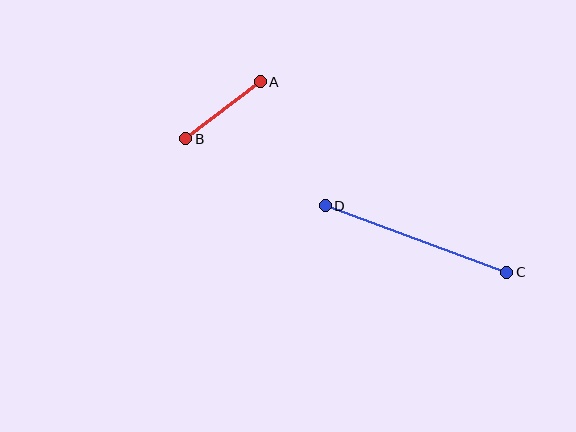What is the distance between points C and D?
The distance is approximately 193 pixels.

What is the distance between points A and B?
The distance is approximately 94 pixels.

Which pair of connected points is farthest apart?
Points C and D are farthest apart.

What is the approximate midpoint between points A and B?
The midpoint is at approximately (223, 110) pixels.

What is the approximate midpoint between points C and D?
The midpoint is at approximately (416, 239) pixels.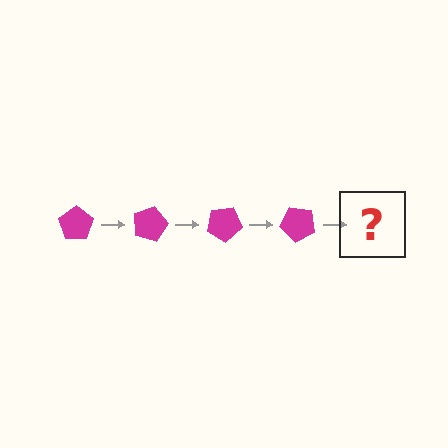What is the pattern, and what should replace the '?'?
The pattern is that the pentagon rotates 15 degrees each step. The '?' should be a magenta pentagon rotated 60 degrees.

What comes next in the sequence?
The next element should be a magenta pentagon rotated 60 degrees.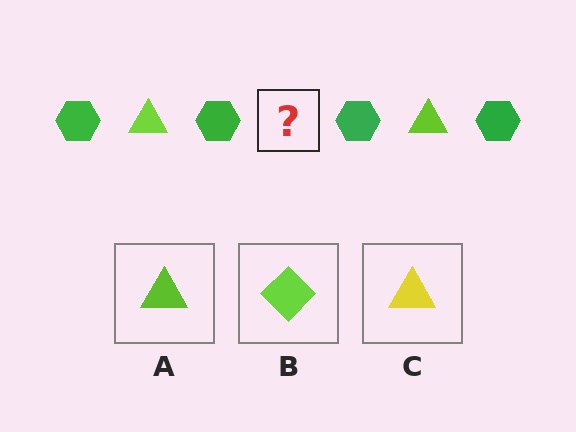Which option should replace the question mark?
Option A.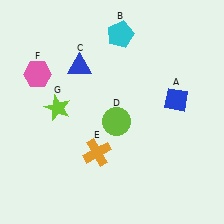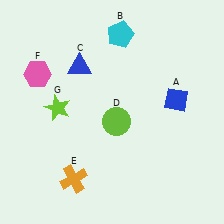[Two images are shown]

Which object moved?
The orange cross (E) moved down.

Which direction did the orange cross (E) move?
The orange cross (E) moved down.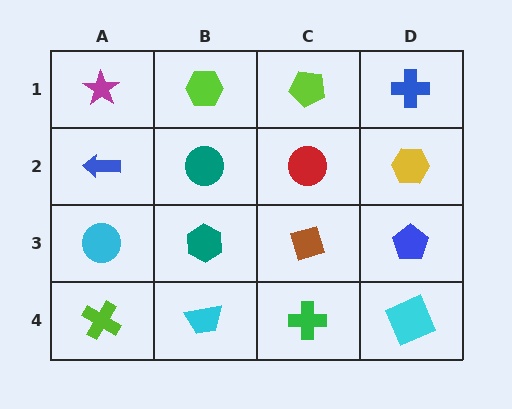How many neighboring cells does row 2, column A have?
3.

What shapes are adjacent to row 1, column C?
A red circle (row 2, column C), a lime hexagon (row 1, column B), a blue cross (row 1, column D).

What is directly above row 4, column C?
A brown diamond.